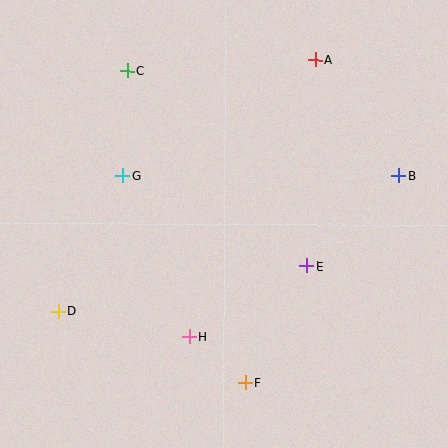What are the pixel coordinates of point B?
Point B is at (399, 175).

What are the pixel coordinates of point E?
Point E is at (306, 266).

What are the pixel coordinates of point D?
Point D is at (58, 311).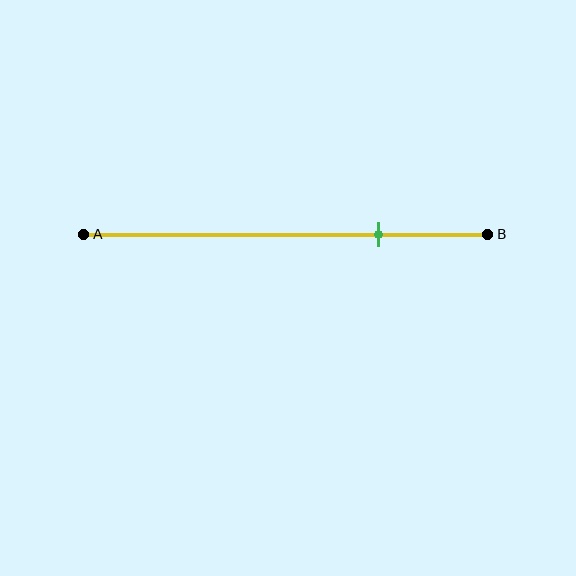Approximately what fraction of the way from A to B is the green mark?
The green mark is approximately 75% of the way from A to B.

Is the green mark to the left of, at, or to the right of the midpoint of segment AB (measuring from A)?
The green mark is to the right of the midpoint of segment AB.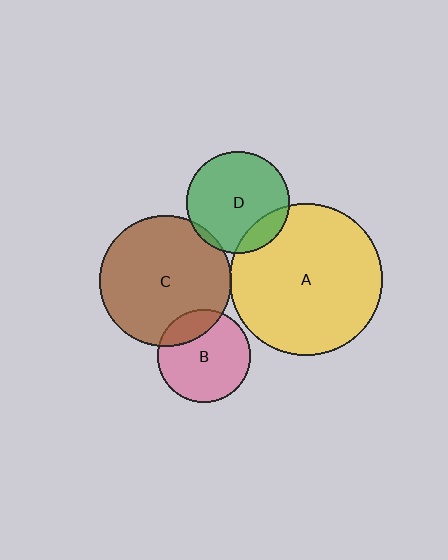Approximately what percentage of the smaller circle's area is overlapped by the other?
Approximately 5%.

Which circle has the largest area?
Circle A (yellow).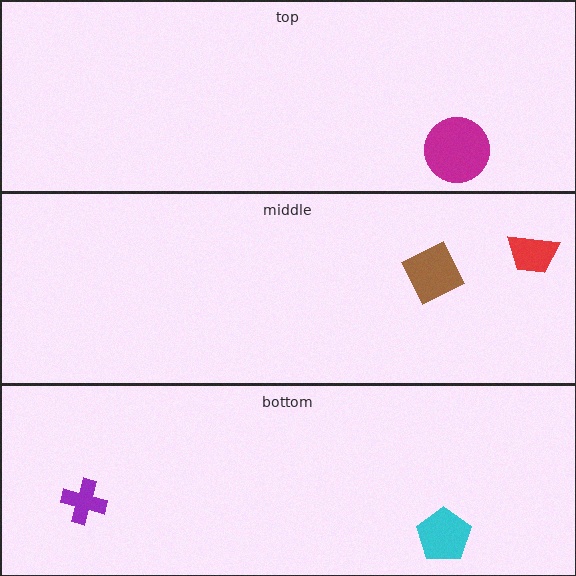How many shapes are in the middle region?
2.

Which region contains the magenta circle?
The top region.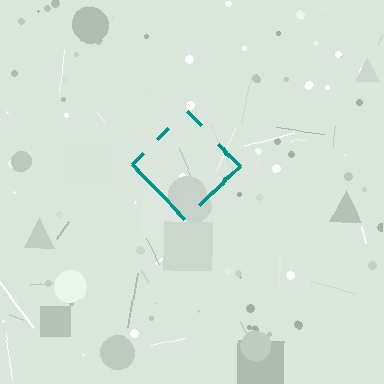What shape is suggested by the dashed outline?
The dashed outline suggests a diamond.